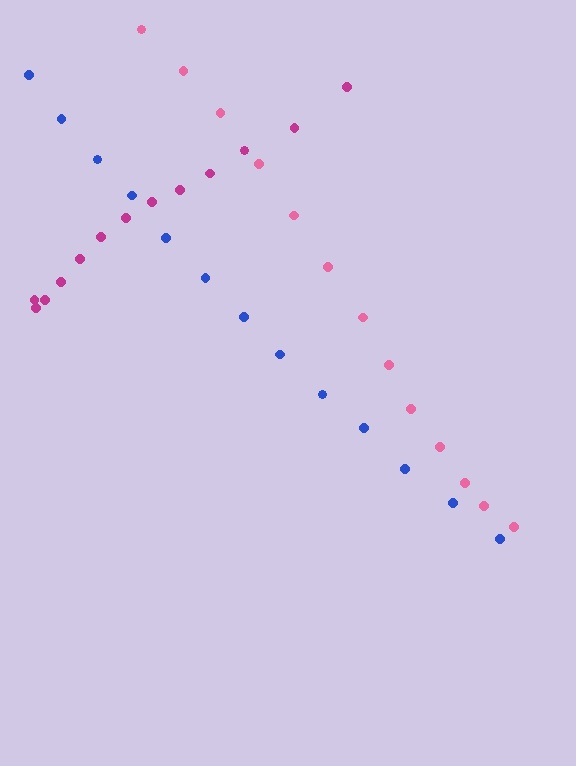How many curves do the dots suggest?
There are 3 distinct paths.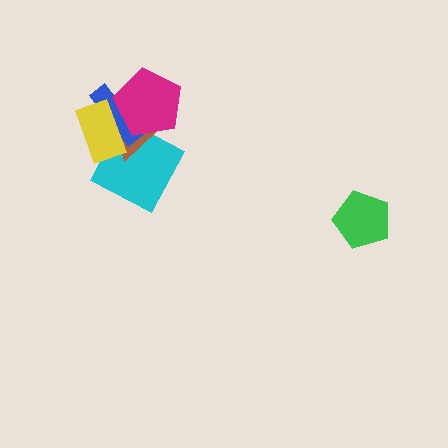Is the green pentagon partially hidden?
No, no other shape covers it.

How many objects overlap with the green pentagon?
0 objects overlap with the green pentagon.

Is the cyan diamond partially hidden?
Yes, it is partially covered by another shape.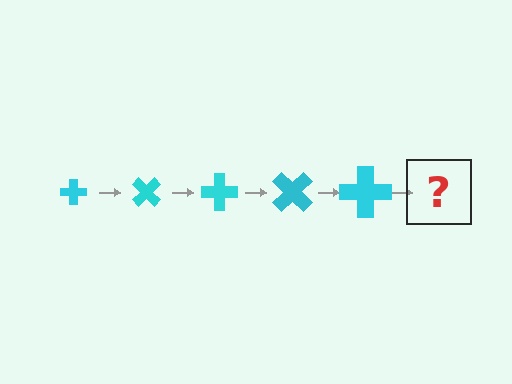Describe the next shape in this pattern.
It should be a cross, larger than the previous one and rotated 225 degrees from the start.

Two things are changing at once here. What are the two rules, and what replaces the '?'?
The two rules are that the cross grows larger each step and it rotates 45 degrees each step. The '?' should be a cross, larger than the previous one and rotated 225 degrees from the start.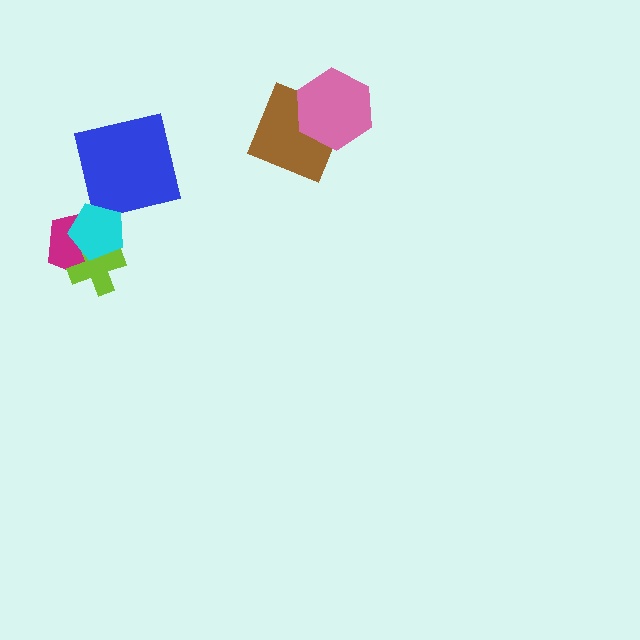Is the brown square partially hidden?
Yes, it is partially covered by another shape.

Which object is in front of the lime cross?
The cyan pentagon is in front of the lime cross.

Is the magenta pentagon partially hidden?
Yes, it is partially covered by another shape.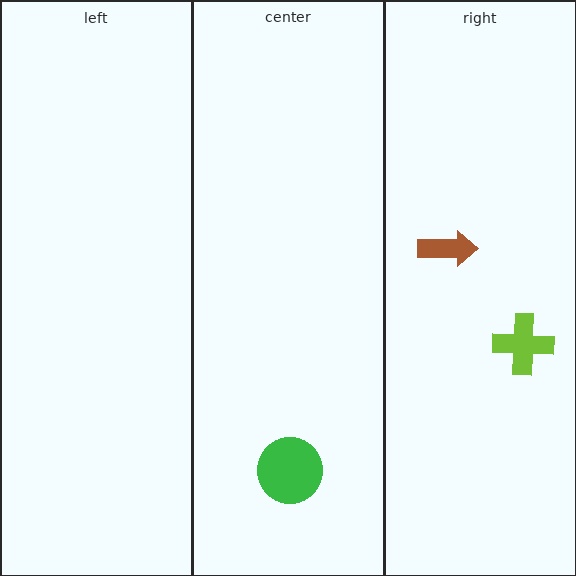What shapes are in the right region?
The lime cross, the brown arrow.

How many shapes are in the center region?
1.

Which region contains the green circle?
The center region.